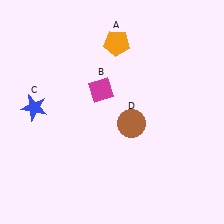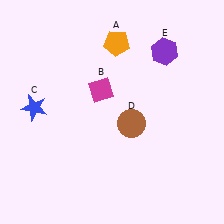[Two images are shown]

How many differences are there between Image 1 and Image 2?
There is 1 difference between the two images.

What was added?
A purple hexagon (E) was added in Image 2.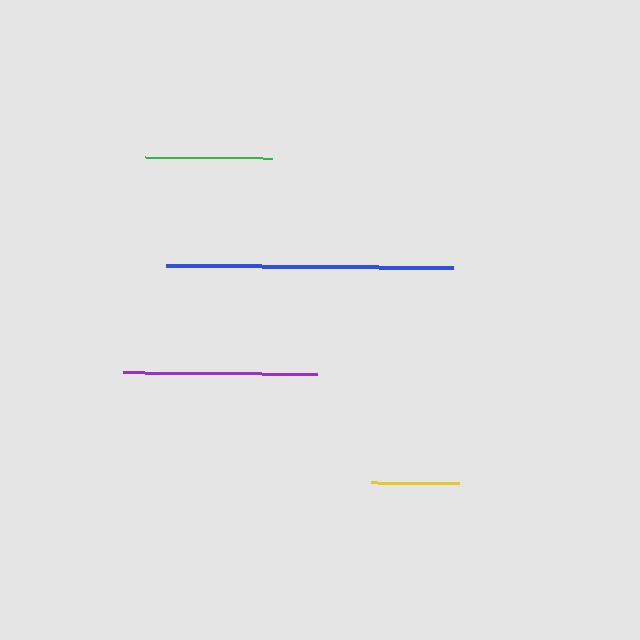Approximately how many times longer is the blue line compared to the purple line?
The blue line is approximately 1.5 times the length of the purple line.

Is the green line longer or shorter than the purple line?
The purple line is longer than the green line.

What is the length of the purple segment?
The purple segment is approximately 194 pixels long.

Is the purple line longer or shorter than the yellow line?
The purple line is longer than the yellow line.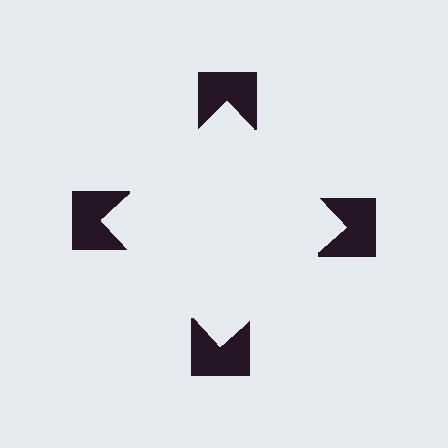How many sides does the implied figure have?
4 sides.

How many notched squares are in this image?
There are 4 — one at each vertex of the illusory square.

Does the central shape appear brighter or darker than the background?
It typically appears slightly brighter than the background, even though no actual brightness change is drawn.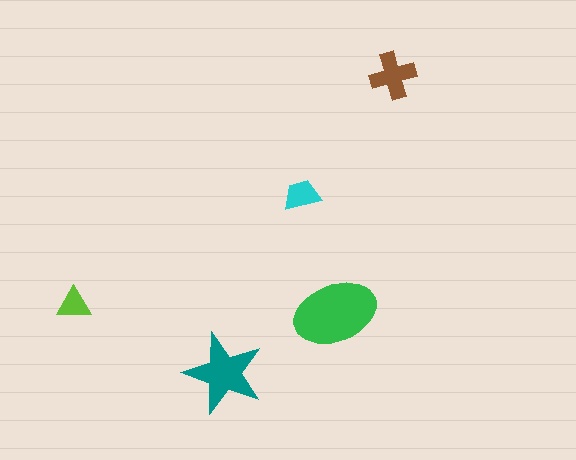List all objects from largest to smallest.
The green ellipse, the teal star, the brown cross, the cyan trapezoid, the lime triangle.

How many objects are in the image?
There are 5 objects in the image.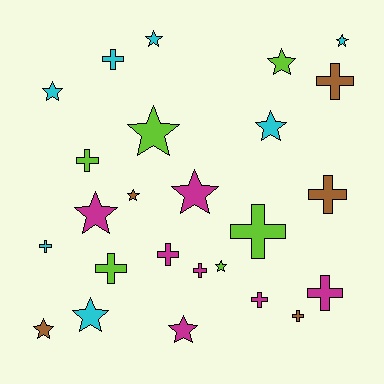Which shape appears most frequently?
Star, with 13 objects.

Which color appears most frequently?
Magenta, with 7 objects.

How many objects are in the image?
There are 25 objects.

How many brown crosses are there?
There are 3 brown crosses.